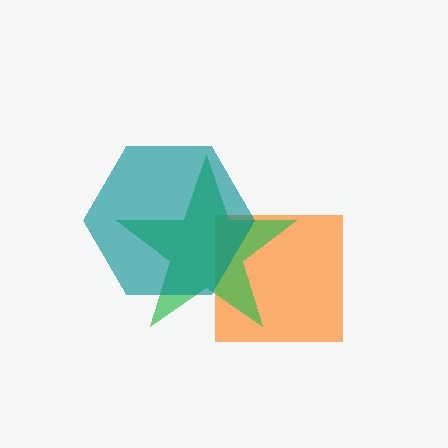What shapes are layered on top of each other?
The layered shapes are: an orange square, a green star, a teal hexagon.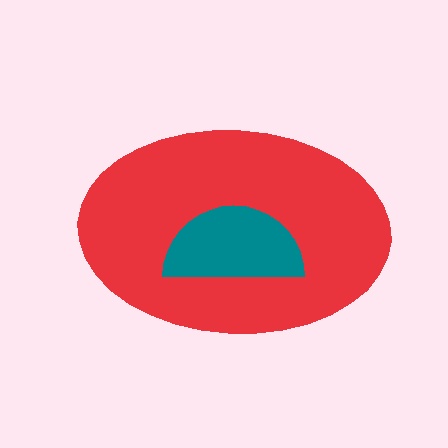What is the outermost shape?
The red ellipse.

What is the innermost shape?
The teal semicircle.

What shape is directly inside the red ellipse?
The teal semicircle.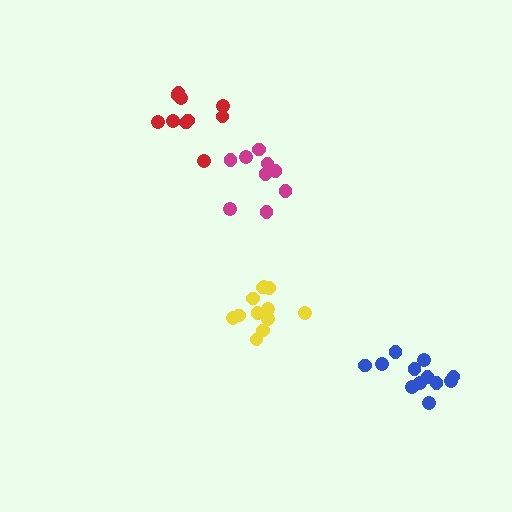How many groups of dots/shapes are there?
There are 4 groups.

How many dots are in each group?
Group 1: 12 dots, Group 2: 12 dots, Group 3: 10 dots, Group 4: 9 dots (43 total).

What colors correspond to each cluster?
The clusters are colored: blue, yellow, red, magenta.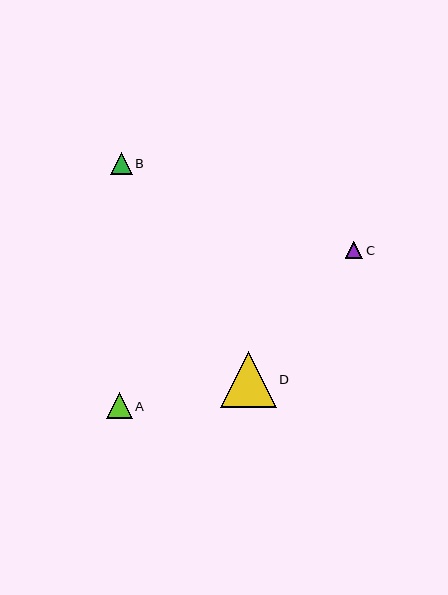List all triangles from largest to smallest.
From largest to smallest: D, A, B, C.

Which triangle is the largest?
Triangle D is the largest with a size of approximately 56 pixels.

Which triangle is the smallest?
Triangle C is the smallest with a size of approximately 18 pixels.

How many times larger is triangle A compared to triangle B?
Triangle A is approximately 1.2 times the size of triangle B.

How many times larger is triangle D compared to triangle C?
Triangle D is approximately 3.2 times the size of triangle C.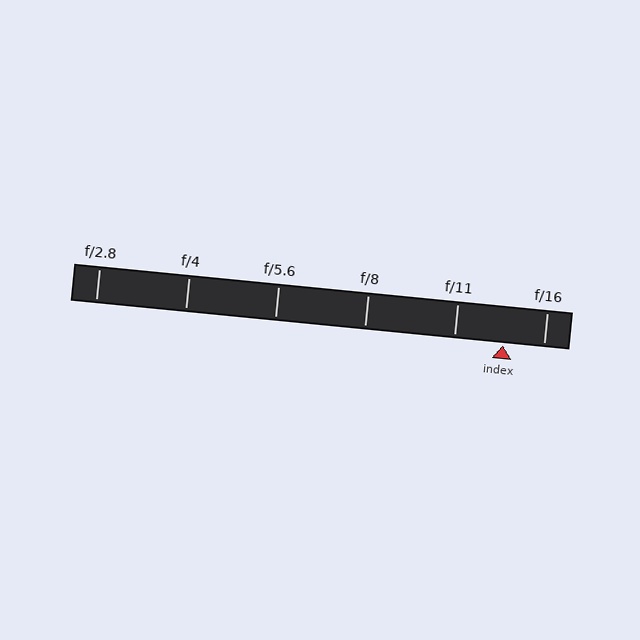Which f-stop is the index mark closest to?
The index mark is closest to f/16.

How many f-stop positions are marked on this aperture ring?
There are 6 f-stop positions marked.